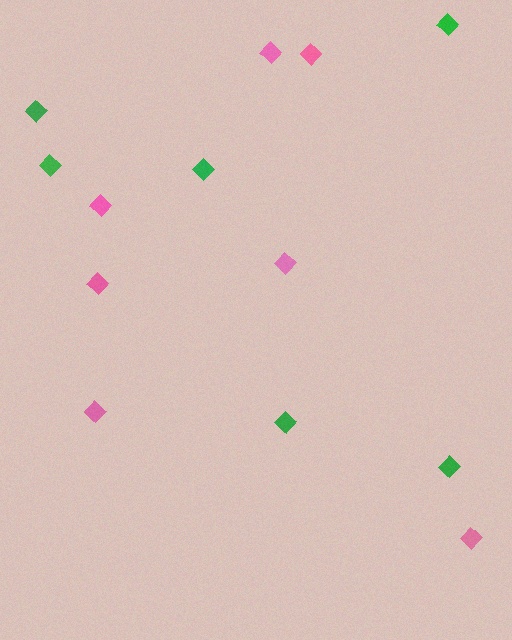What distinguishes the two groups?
There are 2 groups: one group of pink diamonds (7) and one group of green diamonds (6).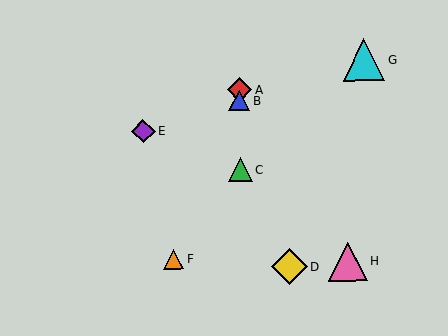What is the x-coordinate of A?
Object A is at x≈239.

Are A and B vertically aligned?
Yes, both are at x≈239.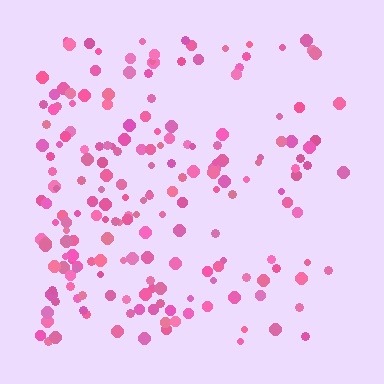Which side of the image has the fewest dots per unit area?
The right.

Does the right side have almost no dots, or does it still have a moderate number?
Still a moderate number, just noticeably fewer than the left.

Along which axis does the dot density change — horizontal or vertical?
Horizontal.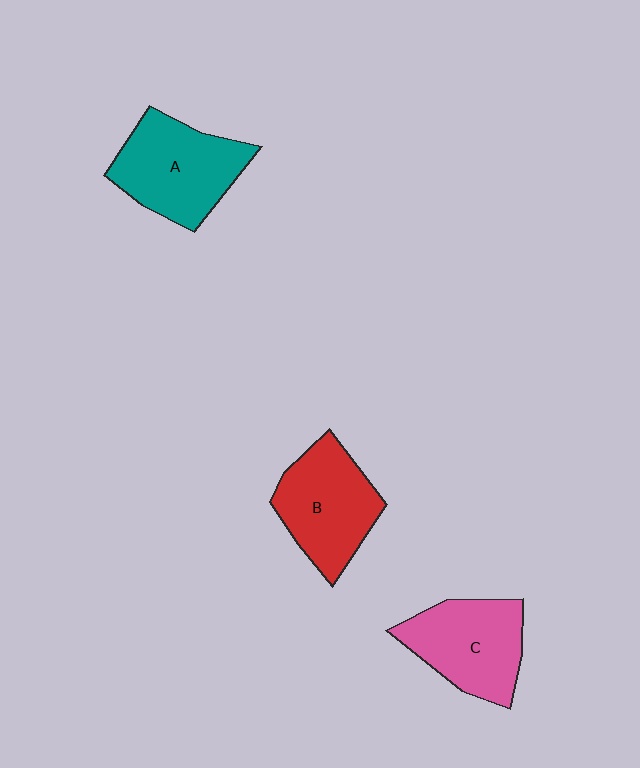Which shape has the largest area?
Shape A (teal).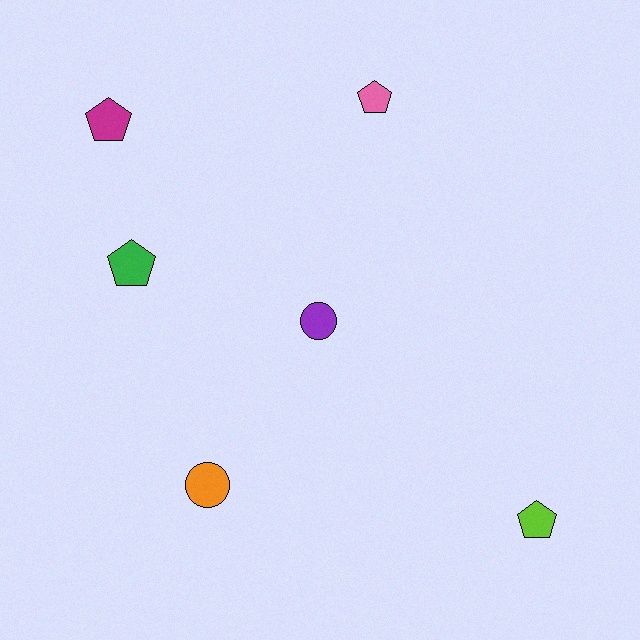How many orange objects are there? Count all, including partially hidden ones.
There is 1 orange object.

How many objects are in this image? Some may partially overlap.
There are 6 objects.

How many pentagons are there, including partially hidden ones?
There are 4 pentagons.